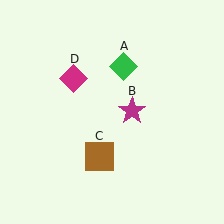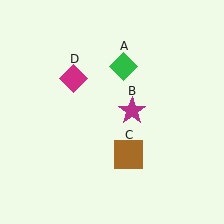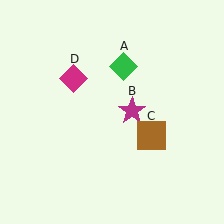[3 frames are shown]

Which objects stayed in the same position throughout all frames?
Green diamond (object A) and magenta star (object B) and magenta diamond (object D) remained stationary.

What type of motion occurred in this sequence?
The brown square (object C) rotated counterclockwise around the center of the scene.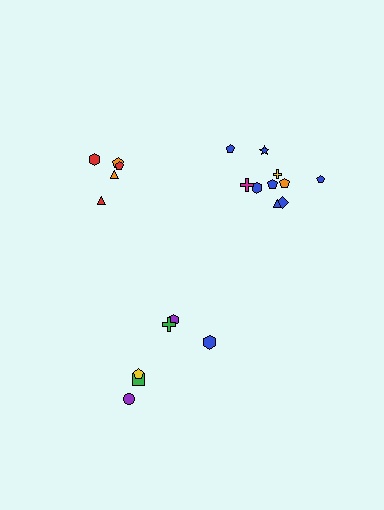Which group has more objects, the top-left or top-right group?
The top-right group.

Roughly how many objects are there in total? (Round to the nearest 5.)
Roughly 20 objects in total.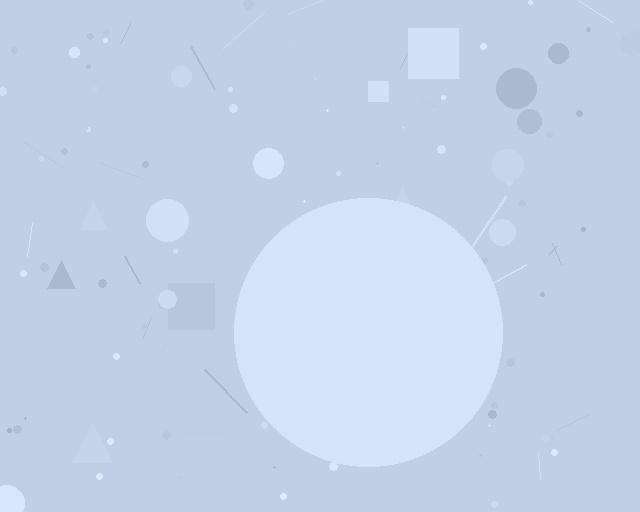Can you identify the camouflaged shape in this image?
The camouflaged shape is a circle.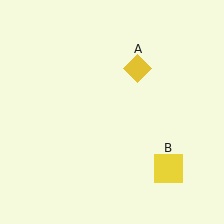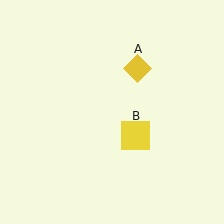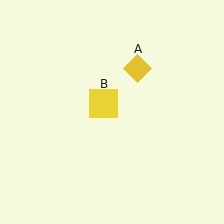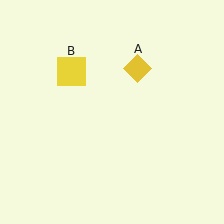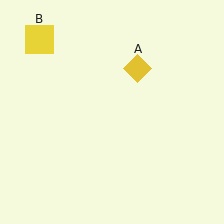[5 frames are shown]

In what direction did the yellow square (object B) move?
The yellow square (object B) moved up and to the left.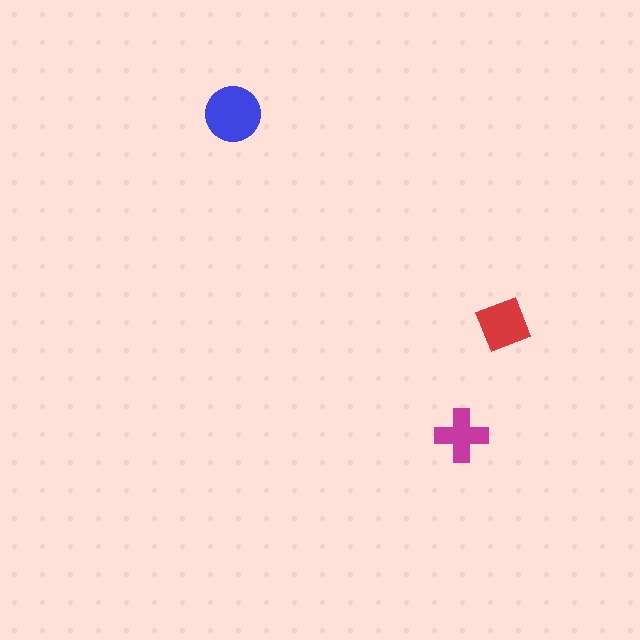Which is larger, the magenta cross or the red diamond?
The red diamond.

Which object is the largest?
The blue circle.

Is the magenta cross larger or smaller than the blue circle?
Smaller.